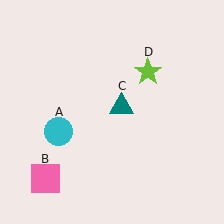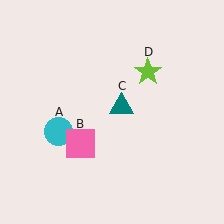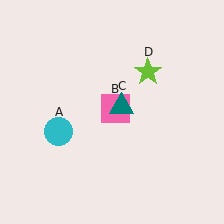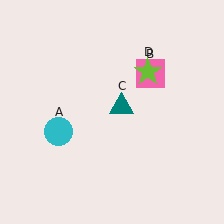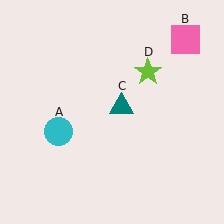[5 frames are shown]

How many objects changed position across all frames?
1 object changed position: pink square (object B).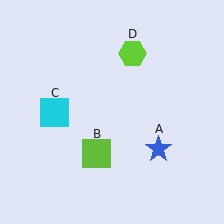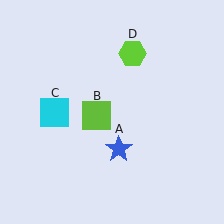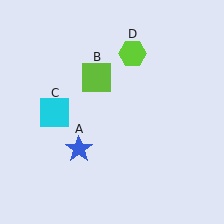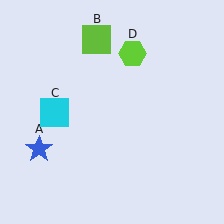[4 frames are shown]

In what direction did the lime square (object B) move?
The lime square (object B) moved up.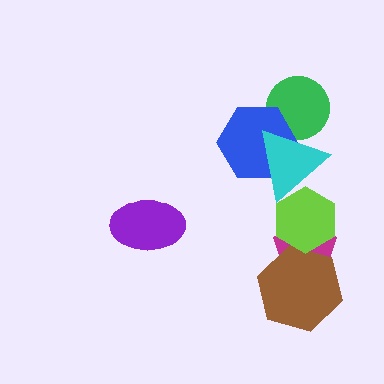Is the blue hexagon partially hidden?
Yes, it is partially covered by another shape.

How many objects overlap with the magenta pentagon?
2 objects overlap with the magenta pentagon.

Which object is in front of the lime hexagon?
The cyan triangle is in front of the lime hexagon.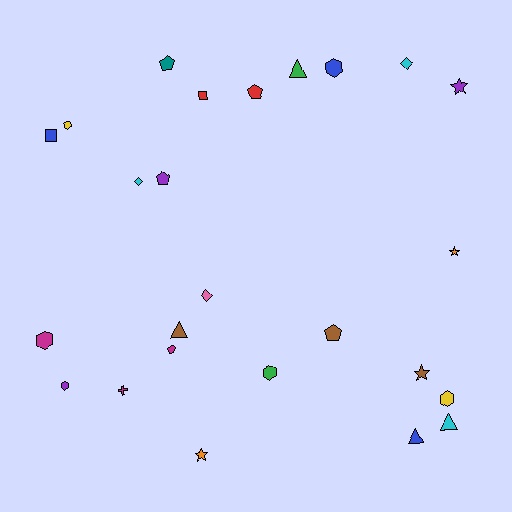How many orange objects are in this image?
There are 2 orange objects.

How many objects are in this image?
There are 25 objects.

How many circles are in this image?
There are no circles.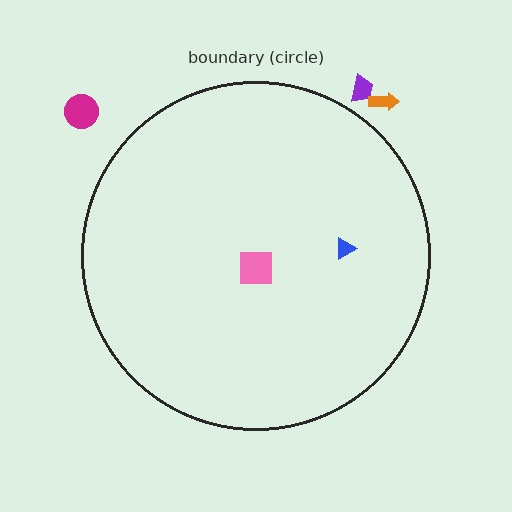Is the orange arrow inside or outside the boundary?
Outside.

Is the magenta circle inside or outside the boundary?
Outside.